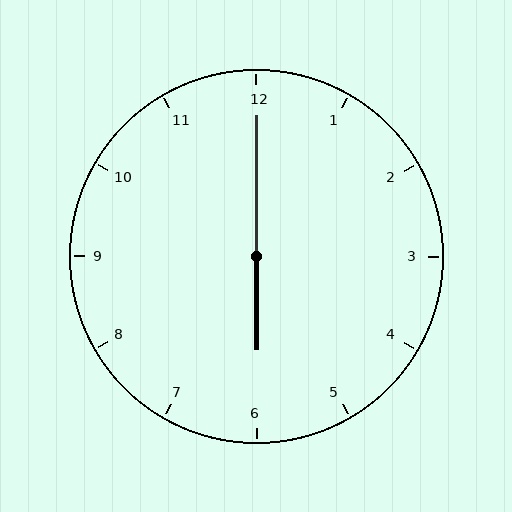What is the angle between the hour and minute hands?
Approximately 180 degrees.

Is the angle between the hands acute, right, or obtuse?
It is obtuse.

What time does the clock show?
6:00.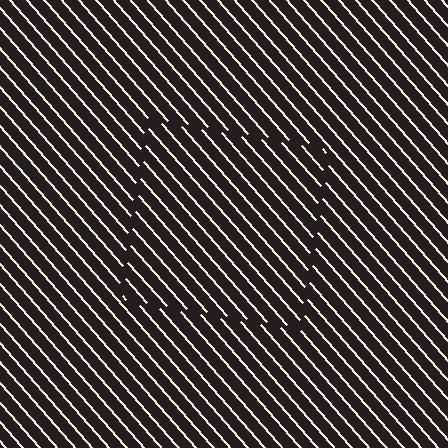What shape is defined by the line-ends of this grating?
An illusory square. The interior of the shape contains the same grating, shifted by half a period — the contour is defined by the phase discontinuity where line-ends from the inner and outer gratings abut.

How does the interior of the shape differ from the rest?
The interior of the shape contains the same grating, shifted by half a period — the contour is defined by the phase discontinuity where line-ends from the inner and outer gratings abut.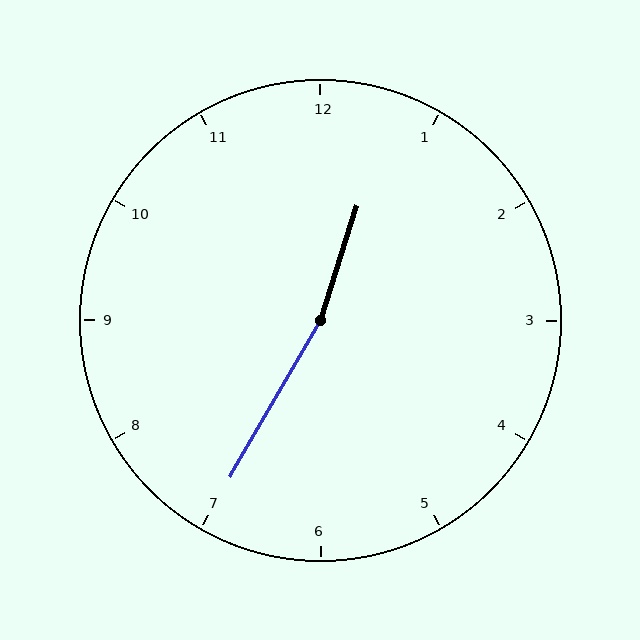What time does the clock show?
12:35.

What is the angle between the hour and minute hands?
Approximately 168 degrees.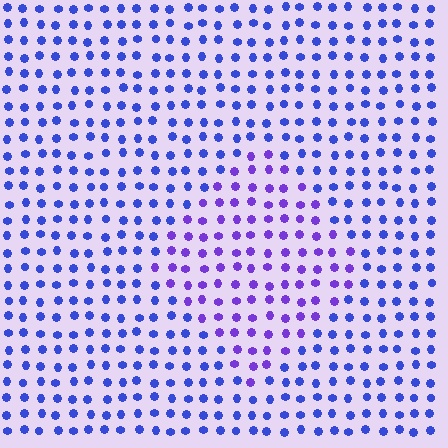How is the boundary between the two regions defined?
The boundary is defined purely by a slight shift in hue (about 31 degrees). Spacing, size, and orientation are identical on both sides.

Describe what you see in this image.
The image is filled with small blue elements in a uniform arrangement. A diamond-shaped region is visible where the elements are tinted to a slightly different hue, forming a subtle color boundary.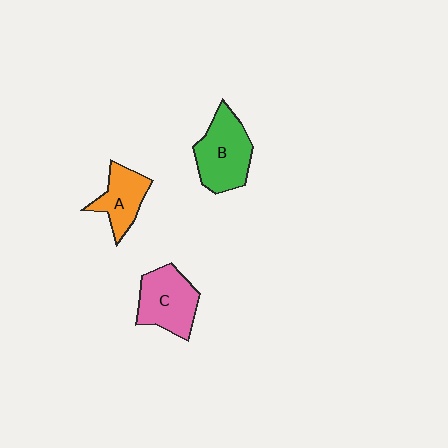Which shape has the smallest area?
Shape A (orange).